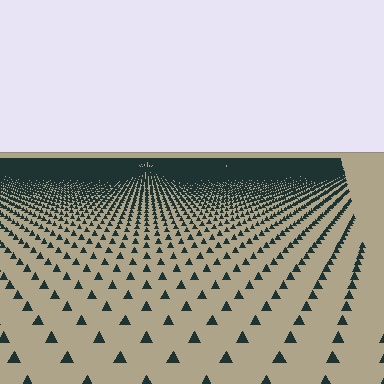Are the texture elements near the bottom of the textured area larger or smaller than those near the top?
Larger. Near the bottom, elements are closer to the viewer and appear at a bigger on-screen size.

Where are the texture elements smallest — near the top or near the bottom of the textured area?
Near the top.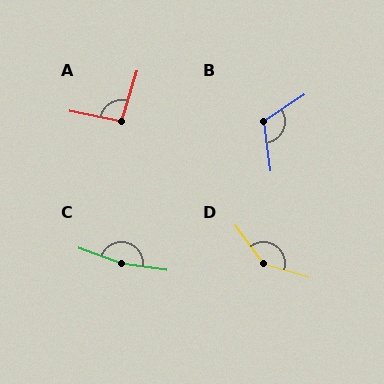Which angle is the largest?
C, at approximately 168 degrees.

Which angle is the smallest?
A, at approximately 95 degrees.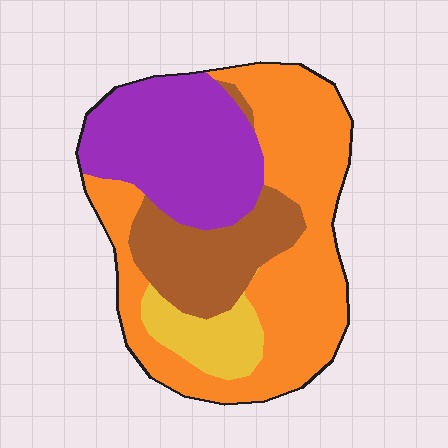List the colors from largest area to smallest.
From largest to smallest: orange, purple, brown, yellow.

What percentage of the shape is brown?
Brown takes up about one sixth (1/6) of the shape.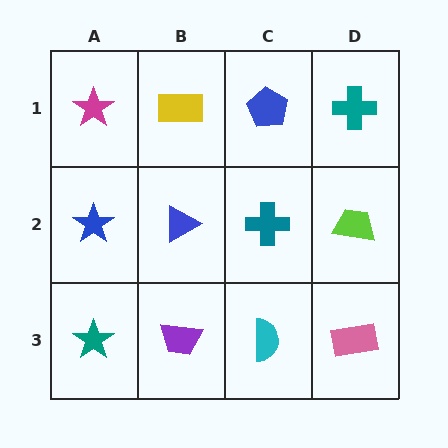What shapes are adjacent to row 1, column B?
A blue triangle (row 2, column B), a magenta star (row 1, column A), a blue pentagon (row 1, column C).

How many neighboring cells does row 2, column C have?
4.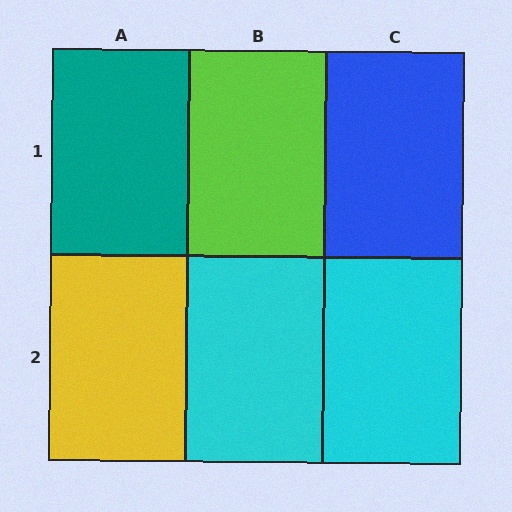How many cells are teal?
1 cell is teal.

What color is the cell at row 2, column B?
Cyan.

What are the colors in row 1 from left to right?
Teal, lime, blue.